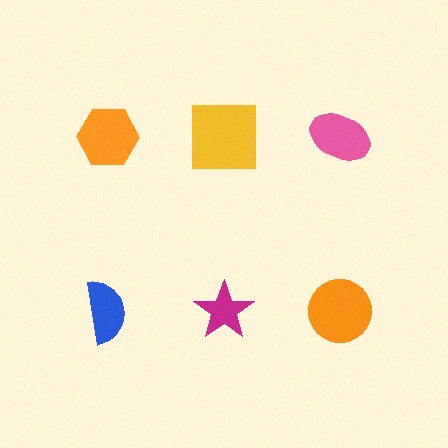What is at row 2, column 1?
A blue semicircle.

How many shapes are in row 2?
3 shapes.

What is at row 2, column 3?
An orange circle.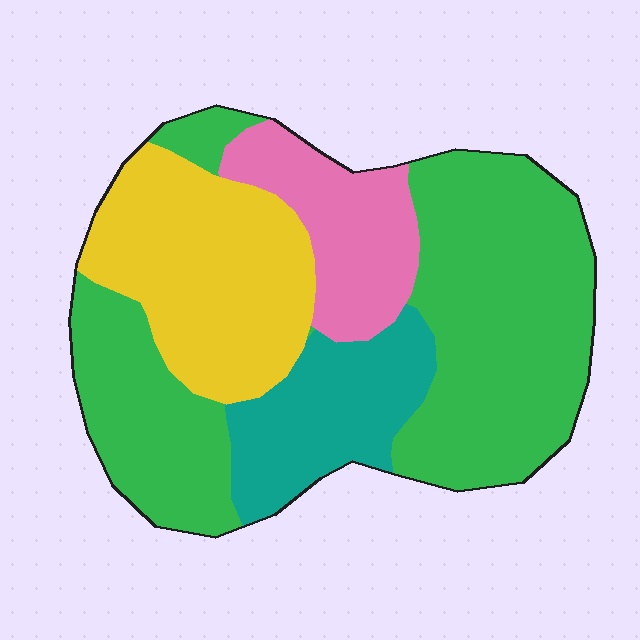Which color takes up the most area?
Green, at roughly 50%.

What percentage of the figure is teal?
Teal covers about 15% of the figure.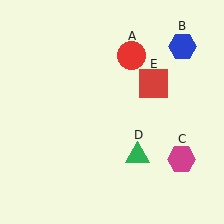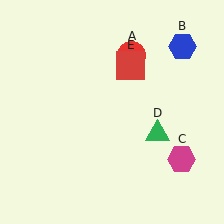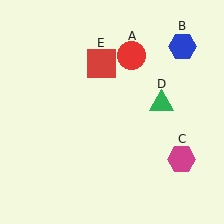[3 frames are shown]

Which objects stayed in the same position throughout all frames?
Red circle (object A) and blue hexagon (object B) and magenta hexagon (object C) remained stationary.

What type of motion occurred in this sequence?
The green triangle (object D), red square (object E) rotated counterclockwise around the center of the scene.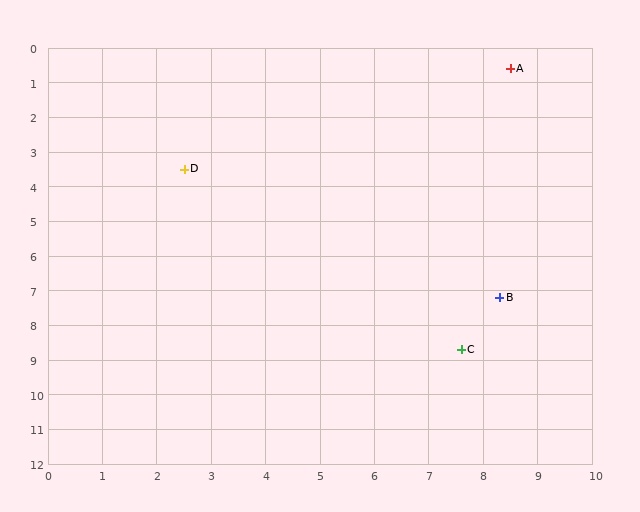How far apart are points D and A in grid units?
Points D and A are about 6.7 grid units apart.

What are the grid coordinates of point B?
Point B is at approximately (8.3, 7.2).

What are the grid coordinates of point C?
Point C is at approximately (7.6, 8.7).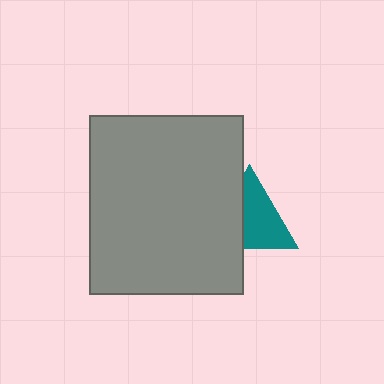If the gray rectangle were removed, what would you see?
You would see the complete teal triangle.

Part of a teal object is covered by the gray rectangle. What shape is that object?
It is a triangle.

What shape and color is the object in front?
The object in front is a gray rectangle.